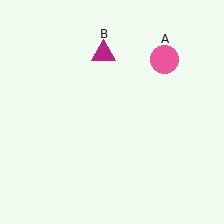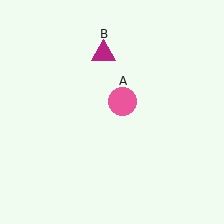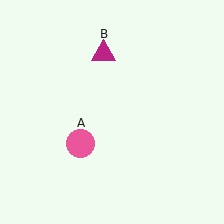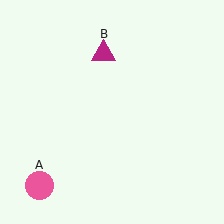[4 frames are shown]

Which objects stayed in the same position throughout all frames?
Magenta triangle (object B) remained stationary.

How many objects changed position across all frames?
1 object changed position: pink circle (object A).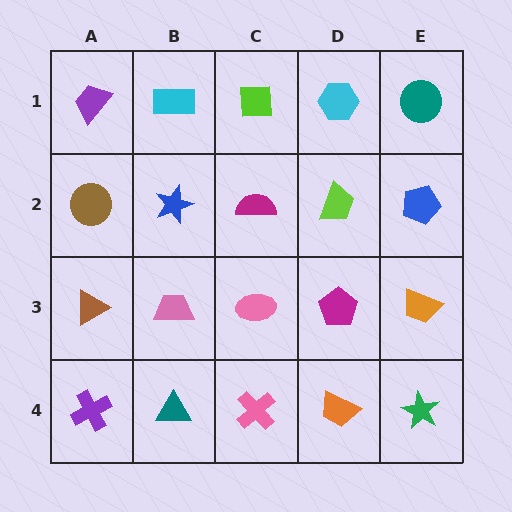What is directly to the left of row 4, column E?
An orange trapezoid.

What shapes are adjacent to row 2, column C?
A lime square (row 1, column C), a pink ellipse (row 3, column C), a blue star (row 2, column B), a lime trapezoid (row 2, column D).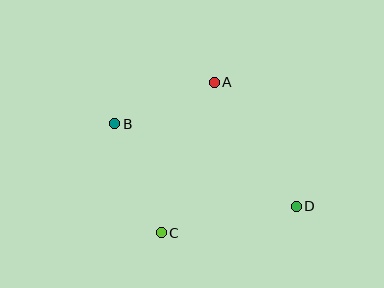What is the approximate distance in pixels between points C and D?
The distance between C and D is approximately 138 pixels.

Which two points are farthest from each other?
Points B and D are farthest from each other.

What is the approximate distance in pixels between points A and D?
The distance between A and D is approximately 149 pixels.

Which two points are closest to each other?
Points A and B are closest to each other.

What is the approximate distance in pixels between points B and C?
The distance between B and C is approximately 119 pixels.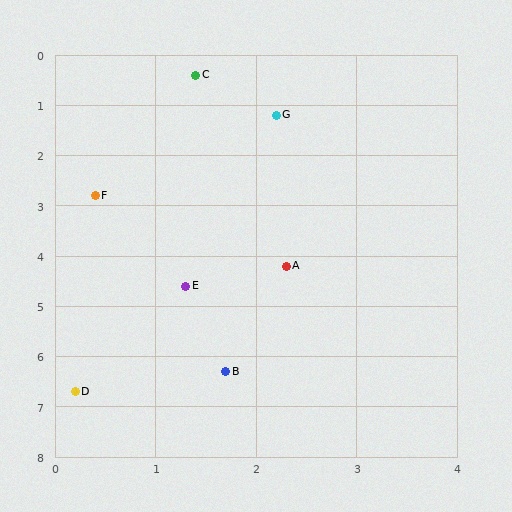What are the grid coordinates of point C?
Point C is at approximately (1.4, 0.4).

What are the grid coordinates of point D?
Point D is at approximately (0.2, 6.7).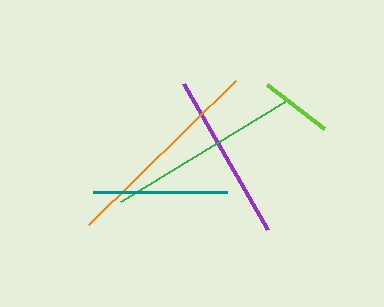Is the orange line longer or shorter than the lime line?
The orange line is longer than the lime line.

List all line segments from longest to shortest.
From longest to shortest: orange, green, purple, teal, lime.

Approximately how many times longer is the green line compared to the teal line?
The green line is approximately 1.4 times the length of the teal line.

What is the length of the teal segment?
The teal segment is approximately 134 pixels long.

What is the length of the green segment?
The green segment is approximately 194 pixels long.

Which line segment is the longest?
The orange line is the longest at approximately 206 pixels.